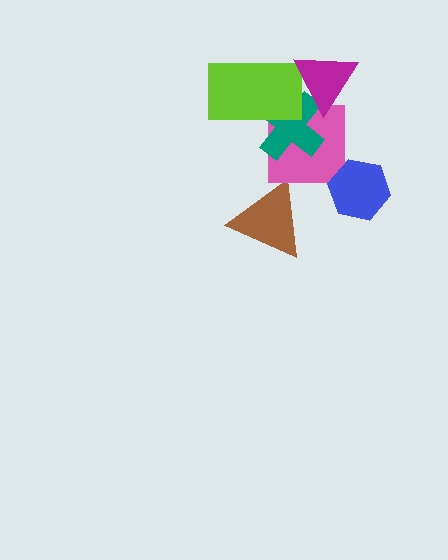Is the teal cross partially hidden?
Yes, it is partially covered by another shape.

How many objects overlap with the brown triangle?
0 objects overlap with the brown triangle.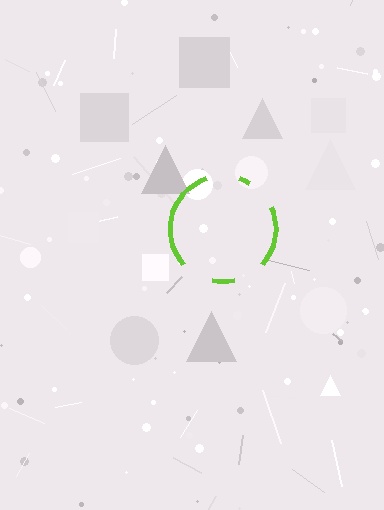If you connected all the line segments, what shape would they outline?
They would outline a circle.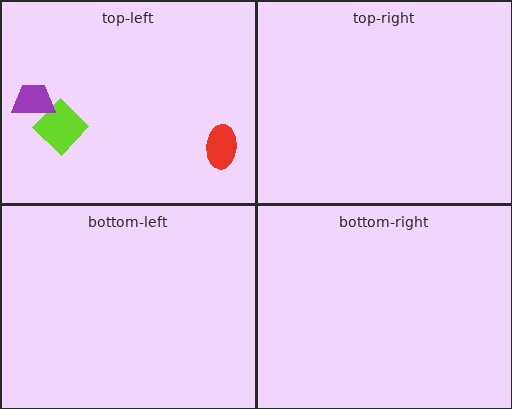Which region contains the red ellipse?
The top-left region.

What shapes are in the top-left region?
The red ellipse, the lime diamond, the purple trapezoid.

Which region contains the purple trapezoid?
The top-left region.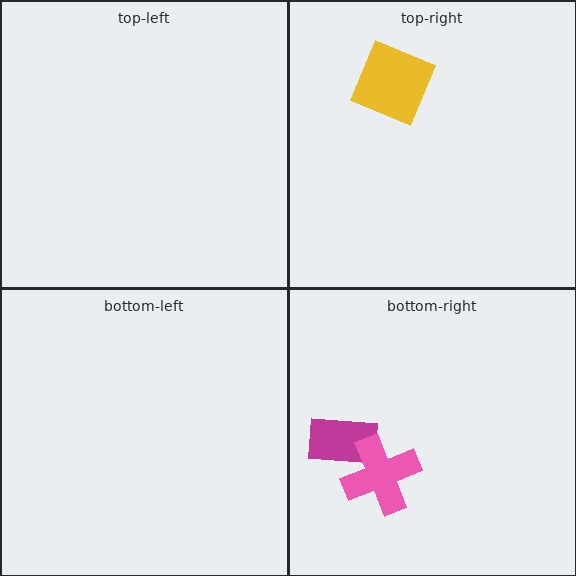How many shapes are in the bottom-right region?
2.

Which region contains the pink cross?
The bottom-right region.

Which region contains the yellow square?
The top-right region.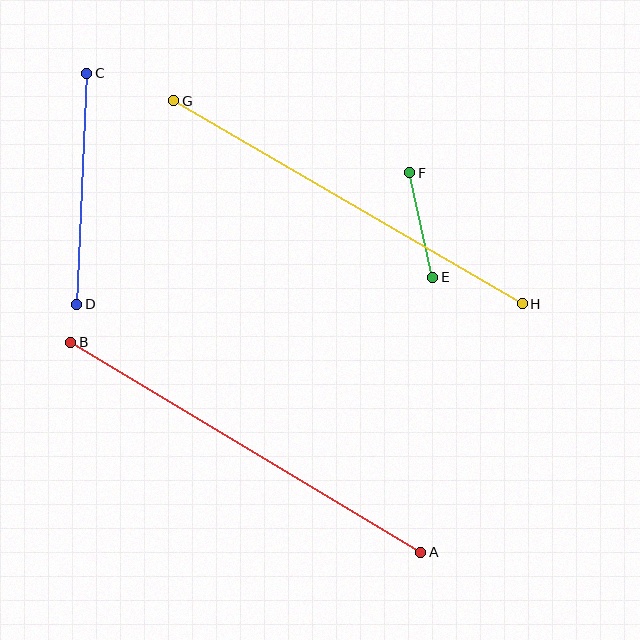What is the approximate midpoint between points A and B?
The midpoint is at approximately (246, 447) pixels.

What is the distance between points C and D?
The distance is approximately 231 pixels.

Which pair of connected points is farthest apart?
Points A and B are farthest apart.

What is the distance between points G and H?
The distance is approximately 404 pixels.